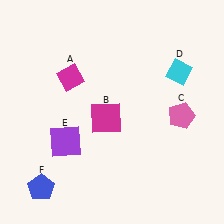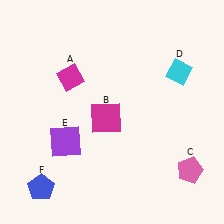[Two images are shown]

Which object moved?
The pink pentagon (C) moved down.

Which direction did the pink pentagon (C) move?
The pink pentagon (C) moved down.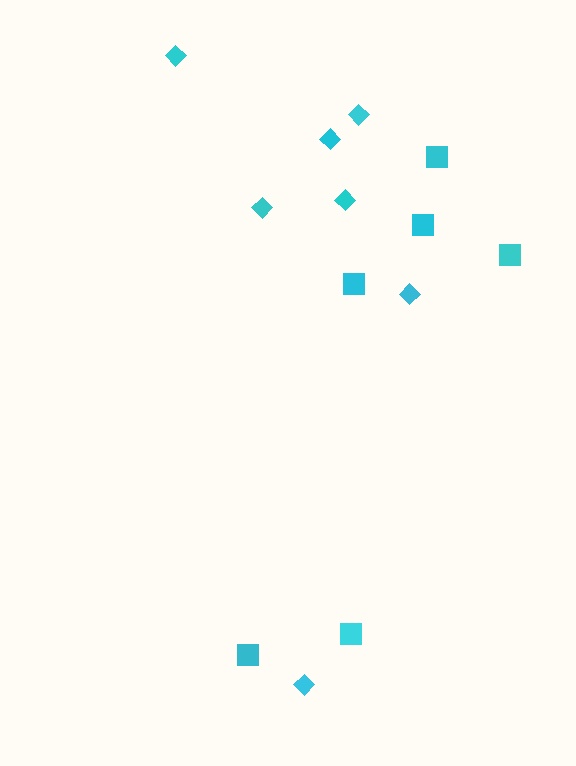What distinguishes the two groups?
There are 2 groups: one group of diamonds (7) and one group of squares (6).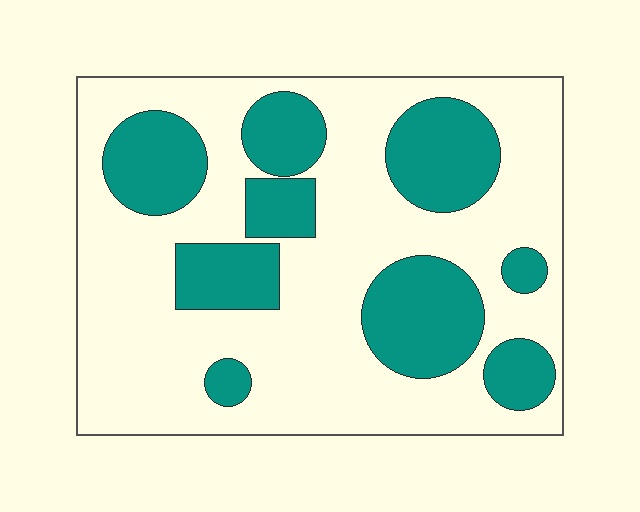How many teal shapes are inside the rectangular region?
9.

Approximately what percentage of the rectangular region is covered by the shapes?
Approximately 30%.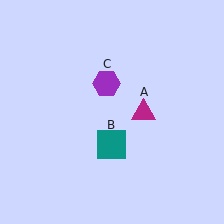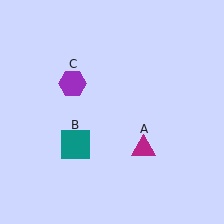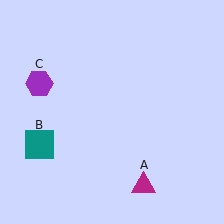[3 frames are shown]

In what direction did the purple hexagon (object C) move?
The purple hexagon (object C) moved left.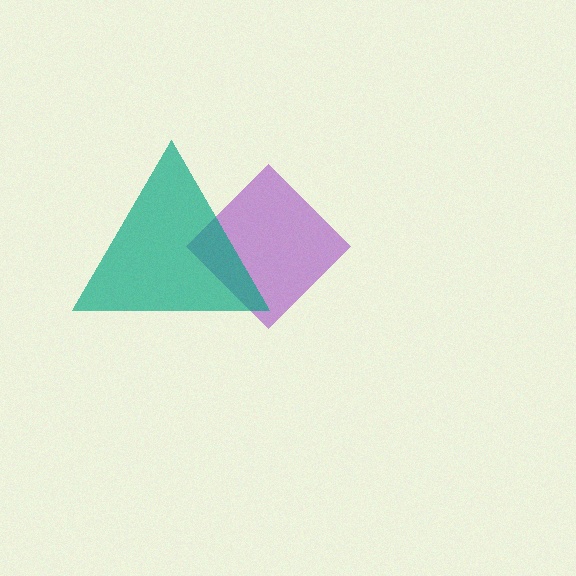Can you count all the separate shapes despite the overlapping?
Yes, there are 2 separate shapes.